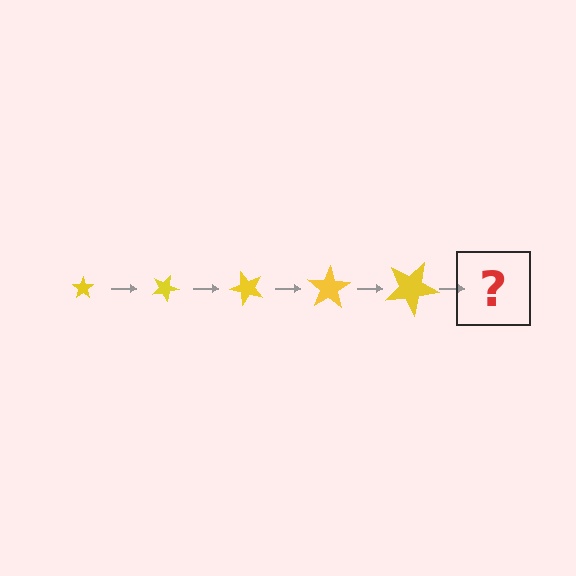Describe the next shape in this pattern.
It should be a star, larger than the previous one and rotated 125 degrees from the start.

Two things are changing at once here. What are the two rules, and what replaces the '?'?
The two rules are that the star grows larger each step and it rotates 25 degrees each step. The '?' should be a star, larger than the previous one and rotated 125 degrees from the start.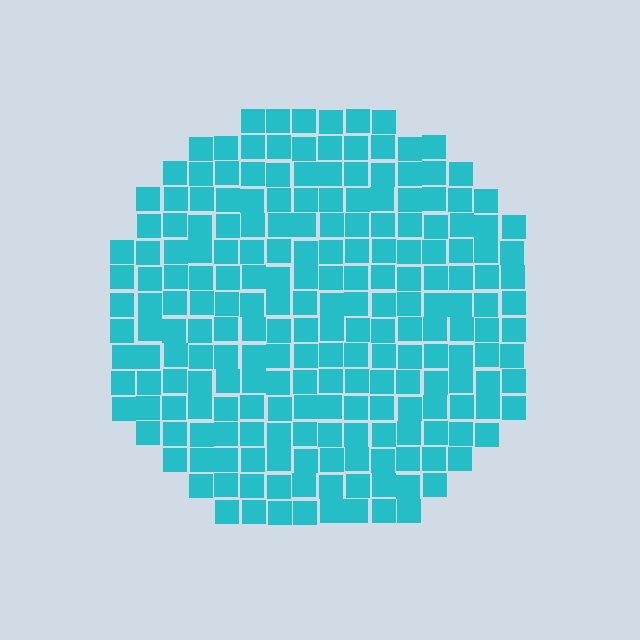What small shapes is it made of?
It is made of small squares.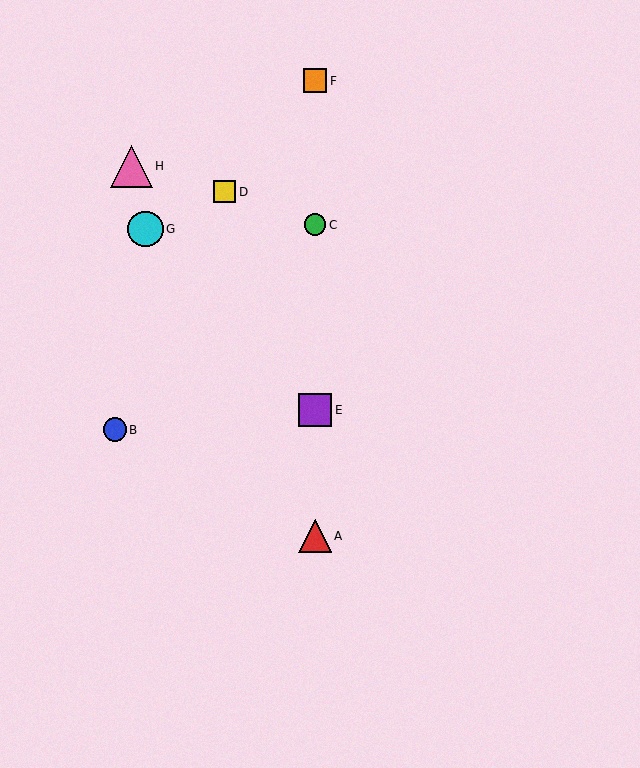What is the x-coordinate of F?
Object F is at x≈315.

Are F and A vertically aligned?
Yes, both are at x≈315.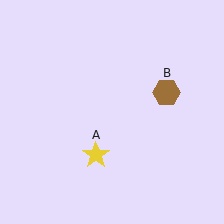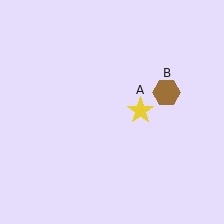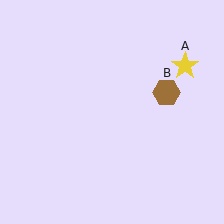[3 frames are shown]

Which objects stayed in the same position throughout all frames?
Brown hexagon (object B) remained stationary.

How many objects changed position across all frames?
1 object changed position: yellow star (object A).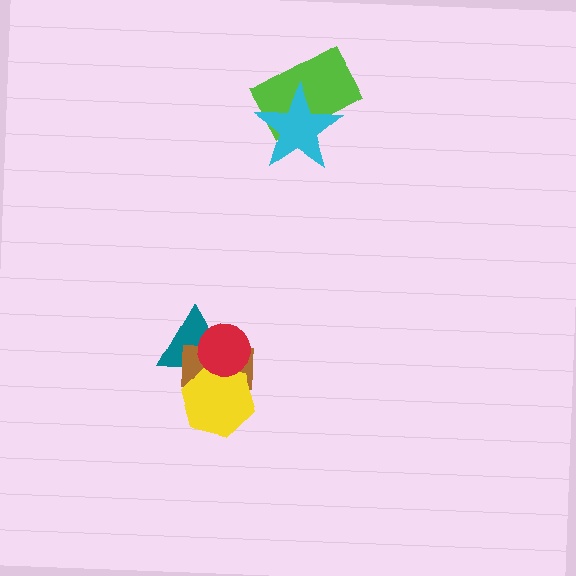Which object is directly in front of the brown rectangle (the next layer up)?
The yellow hexagon is directly in front of the brown rectangle.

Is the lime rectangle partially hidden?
Yes, it is partially covered by another shape.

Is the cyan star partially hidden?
No, no other shape covers it.